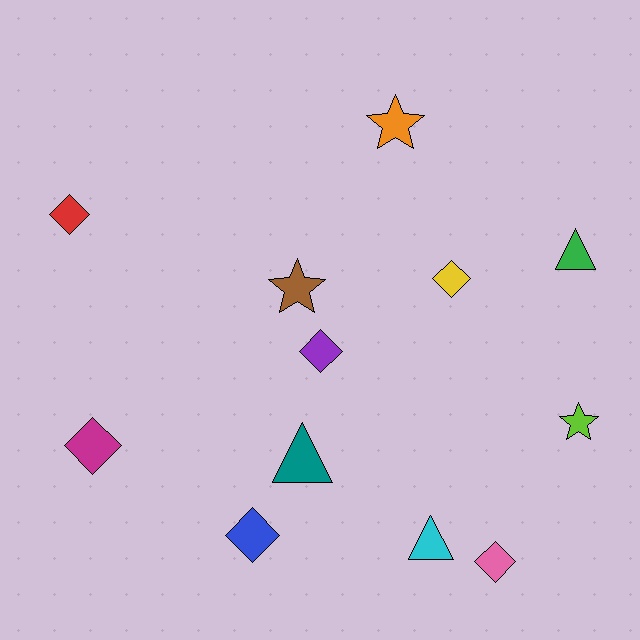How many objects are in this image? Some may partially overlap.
There are 12 objects.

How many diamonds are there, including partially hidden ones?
There are 6 diamonds.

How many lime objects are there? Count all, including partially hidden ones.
There is 1 lime object.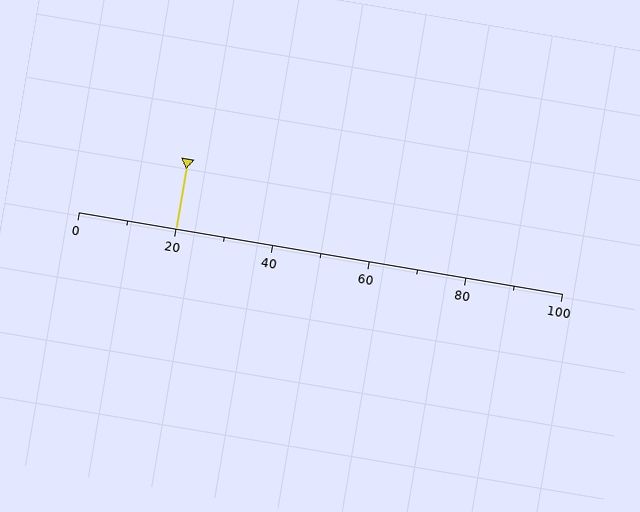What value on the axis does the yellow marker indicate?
The marker indicates approximately 20.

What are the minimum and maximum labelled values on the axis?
The axis runs from 0 to 100.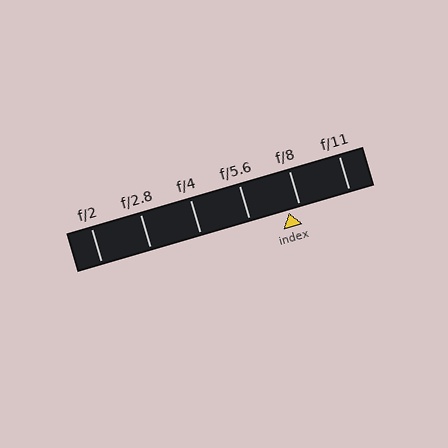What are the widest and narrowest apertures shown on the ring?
The widest aperture shown is f/2 and the narrowest is f/11.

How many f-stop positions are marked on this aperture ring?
There are 6 f-stop positions marked.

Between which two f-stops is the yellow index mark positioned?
The index mark is between f/5.6 and f/8.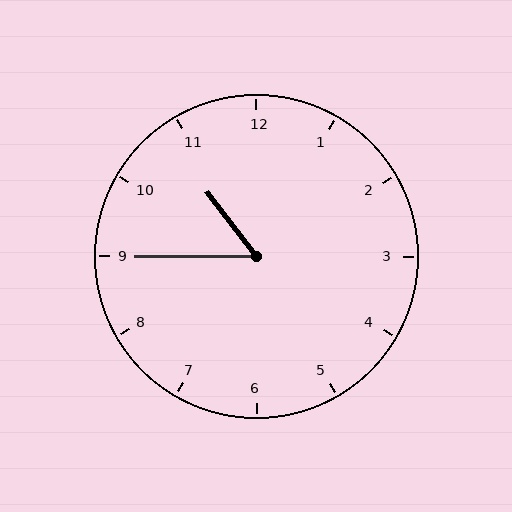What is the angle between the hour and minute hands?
Approximately 52 degrees.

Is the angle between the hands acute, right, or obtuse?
It is acute.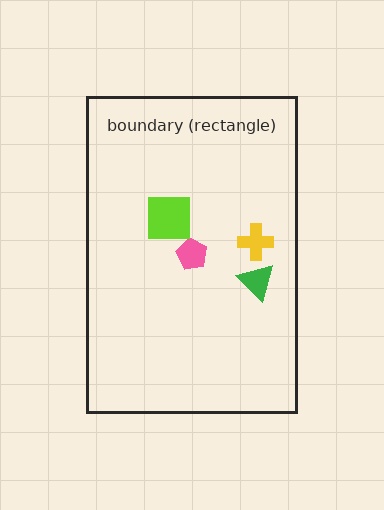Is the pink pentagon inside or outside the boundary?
Inside.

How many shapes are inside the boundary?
4 inside, 0 outside.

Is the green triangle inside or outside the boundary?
Inside.